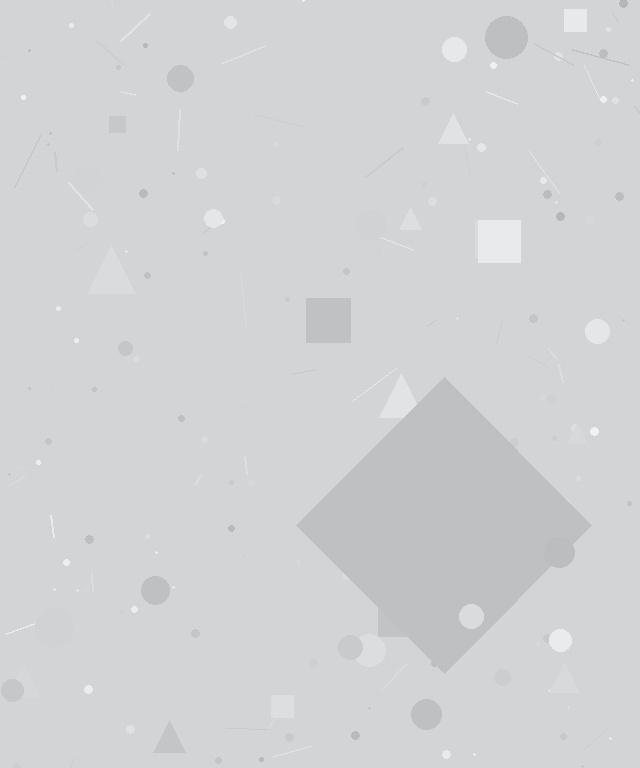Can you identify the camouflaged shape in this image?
The camouflaged shape is a diamond.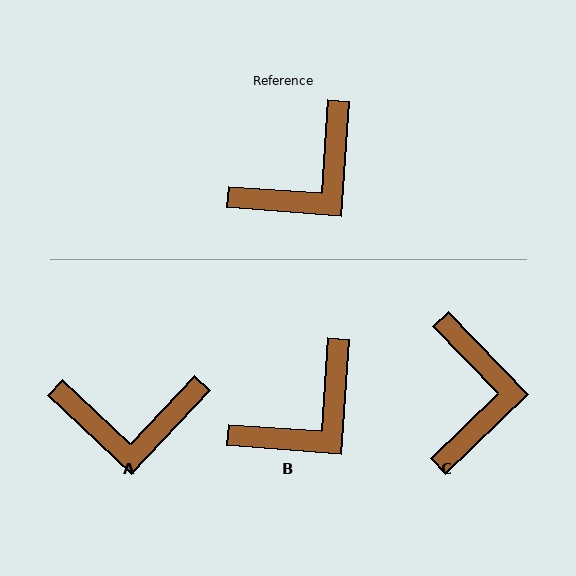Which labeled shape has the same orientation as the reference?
B.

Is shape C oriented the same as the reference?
No, it is off by about 48 degrees.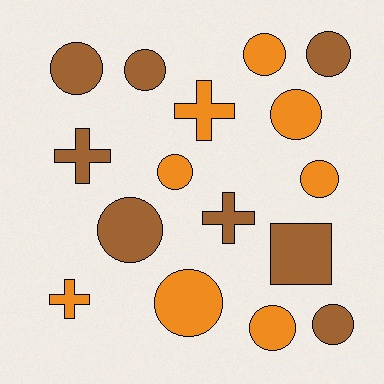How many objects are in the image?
There are 16 objects.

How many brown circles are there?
There are 5 brown circles.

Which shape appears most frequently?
Circle, with 11 objects.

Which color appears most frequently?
Orange, with 8 objects.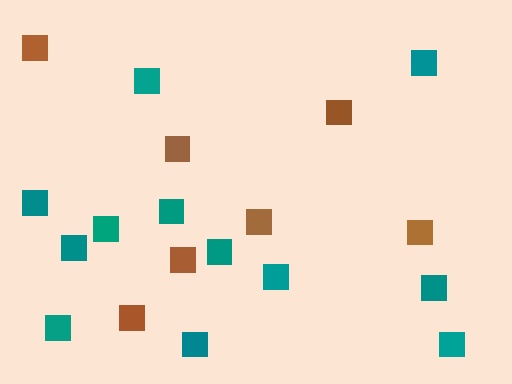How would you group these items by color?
There are 2 groups: one group of teal squares (12) and one group of brown squares (7).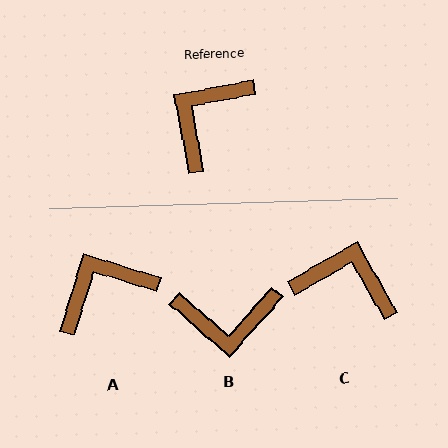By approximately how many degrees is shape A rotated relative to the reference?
Approximately 28 degrees clockwise.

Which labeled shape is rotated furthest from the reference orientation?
B, about 128 degrees away.